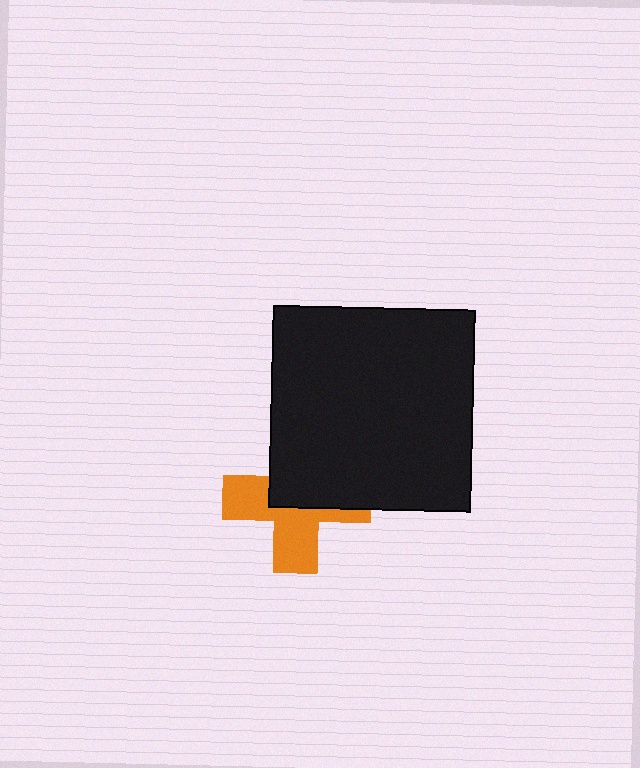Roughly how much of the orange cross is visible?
About half of it is visible (roughly 50%).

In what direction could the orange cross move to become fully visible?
The orange cross could move down. That would shift it out from behind the black square entirely.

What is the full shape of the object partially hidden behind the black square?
The partially hidden object is an orange cross.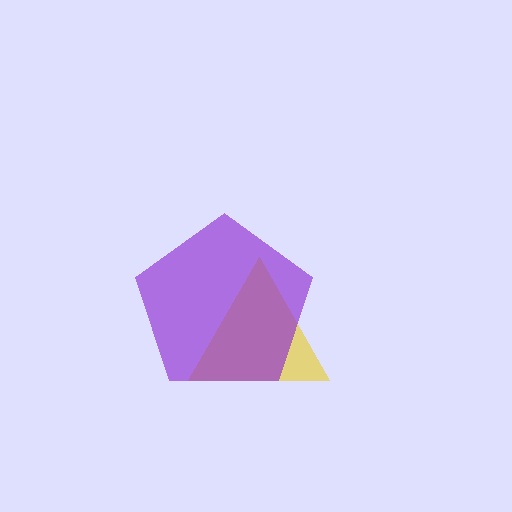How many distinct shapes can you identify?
There are 2 distinct shapes: a yellow triangle, a purple pentagon.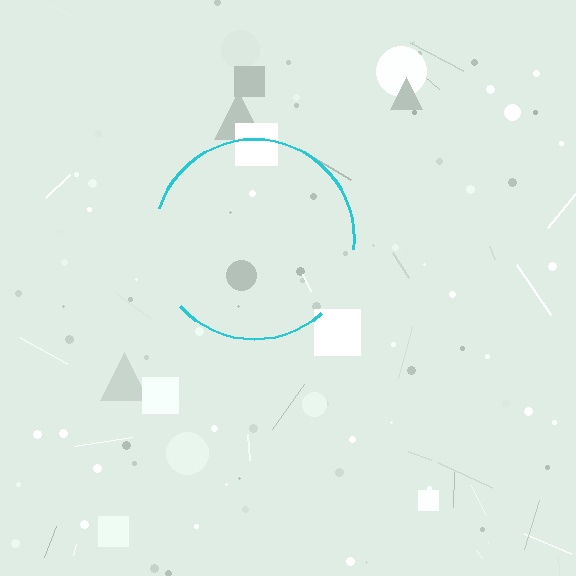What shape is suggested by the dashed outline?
The dashed outline suggests a circle.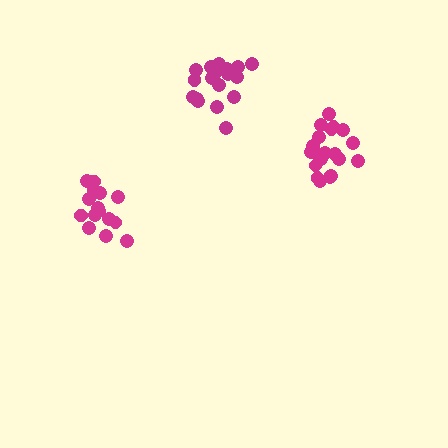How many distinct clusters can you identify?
There are 3 distinct clusters.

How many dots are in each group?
Group 1: 15 dots, Group 2: 20 dots, Group 3: 18 dots (53 total).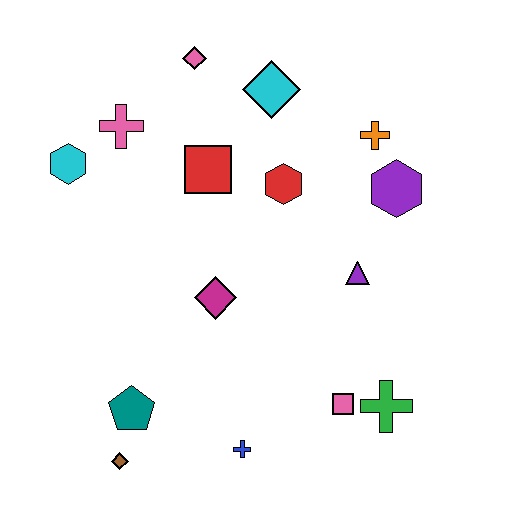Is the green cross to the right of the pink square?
Yes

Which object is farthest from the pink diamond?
The brown diamond is farthest from the pink diamond.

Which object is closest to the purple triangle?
The purple hexagon is closest to the purple triangle.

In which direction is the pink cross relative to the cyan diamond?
The pink cross is to the left of the cyan diamond.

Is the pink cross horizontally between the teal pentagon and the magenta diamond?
No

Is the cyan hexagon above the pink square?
Yes